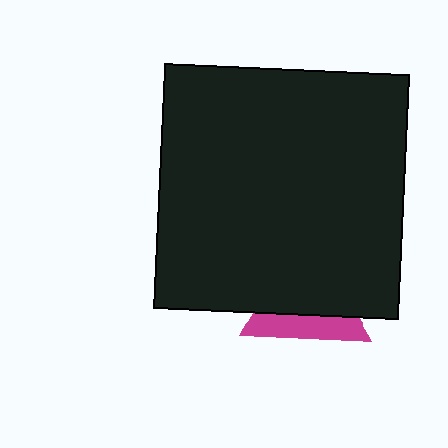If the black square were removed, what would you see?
You would see the complete magenta triangle.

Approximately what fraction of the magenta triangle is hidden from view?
Roughly 63% of the magenta triangle is hidden behind the black square.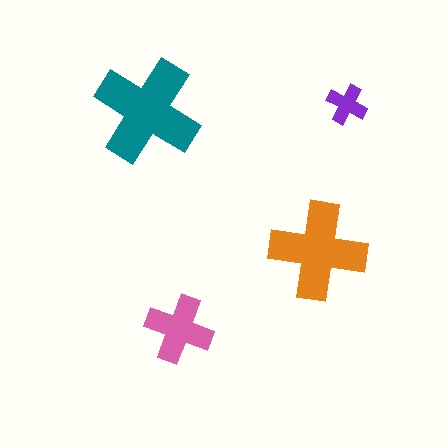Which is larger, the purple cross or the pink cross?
The pink one.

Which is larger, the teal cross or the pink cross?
The teal one.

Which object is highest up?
The purple cross is topmost.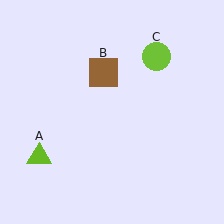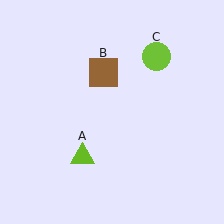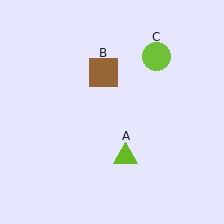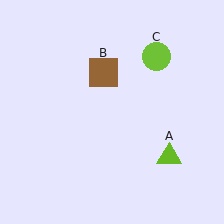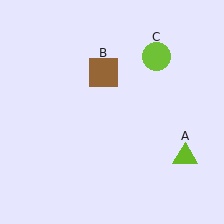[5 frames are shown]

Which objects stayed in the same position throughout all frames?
Brown square (object B) and lime circle (object C) remained stationary.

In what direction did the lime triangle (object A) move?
The lime triangle (object A) moved right.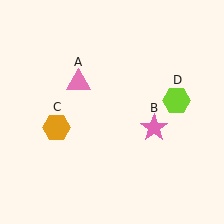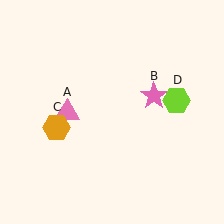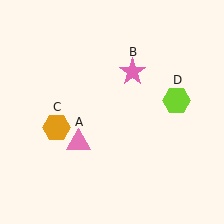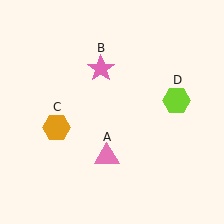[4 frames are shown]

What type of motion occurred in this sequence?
The pink triangle (object A), pink star (object B) rotated counterclockwise around the center of the scene.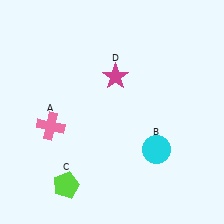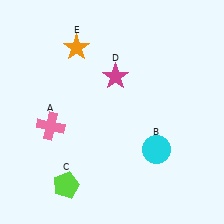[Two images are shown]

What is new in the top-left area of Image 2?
An orange star (E) was added in the top-left area of Image 2.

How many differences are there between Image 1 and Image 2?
There is 1 difference between the two images.